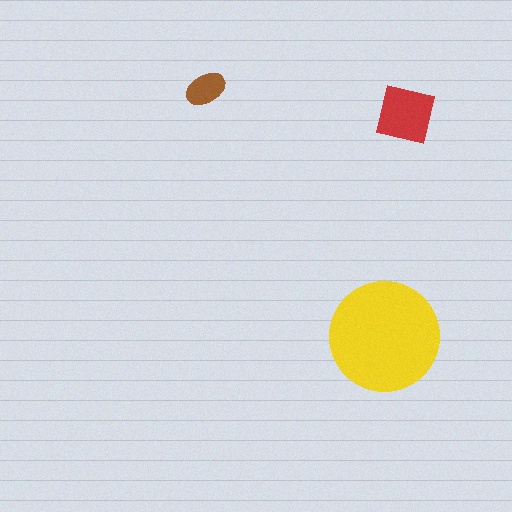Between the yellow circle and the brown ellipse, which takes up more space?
The yellow circle.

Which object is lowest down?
The yellow circle is bottommost.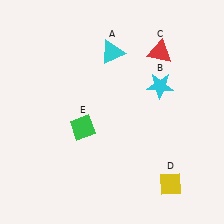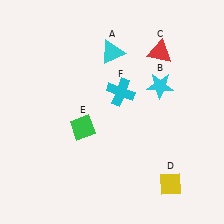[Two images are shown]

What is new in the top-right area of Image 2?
A cyan cross (F) was added in the top-right area of Image 2.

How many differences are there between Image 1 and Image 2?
There is 1 difference between the two images.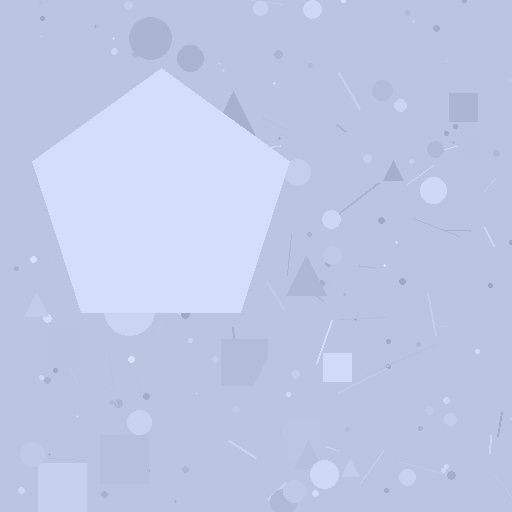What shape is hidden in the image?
A pentagon is hidden in the image.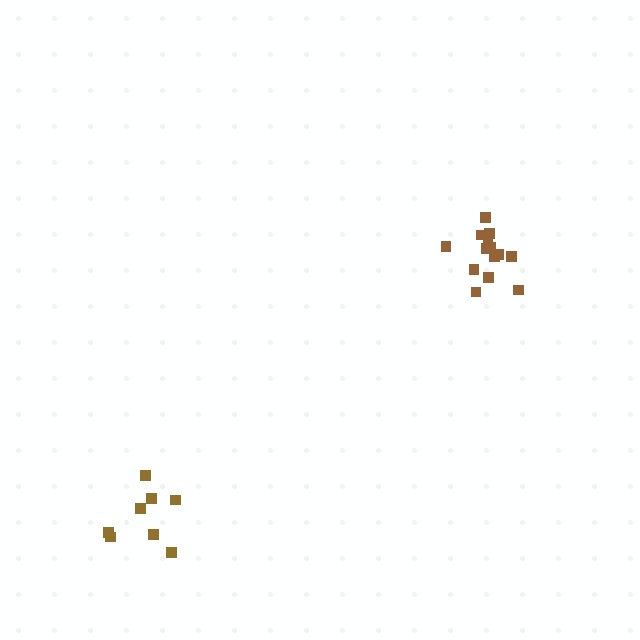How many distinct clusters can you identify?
There are 2 distinct clusters.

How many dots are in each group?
Group 1: 14 dots, Group 2: 8 dots (22 total).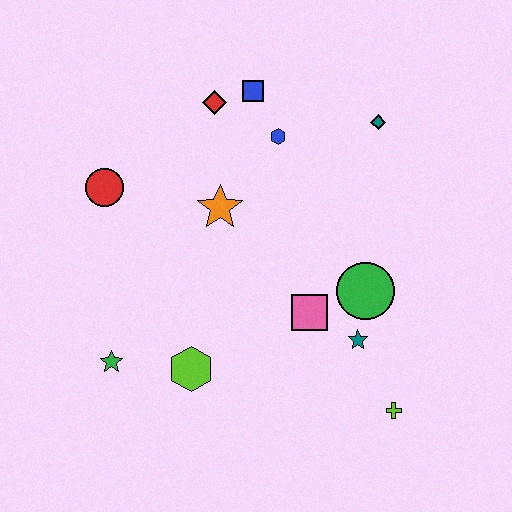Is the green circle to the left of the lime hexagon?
No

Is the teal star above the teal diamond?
No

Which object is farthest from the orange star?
The lime cross is farthest from the orange star.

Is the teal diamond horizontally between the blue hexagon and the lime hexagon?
No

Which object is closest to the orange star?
The blue hexagon is closest to the orange star.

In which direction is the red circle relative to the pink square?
The red circle is to the left of the pink square.